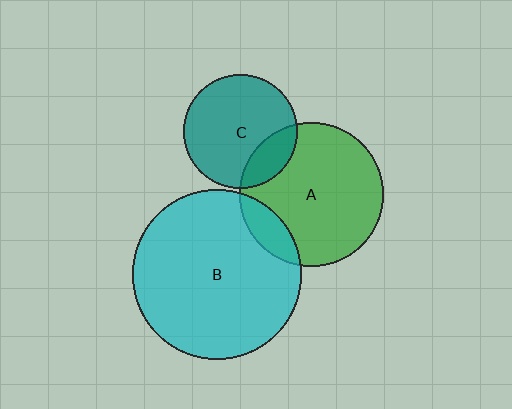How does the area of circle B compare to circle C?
Approximately 2.2 times.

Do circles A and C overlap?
Yes.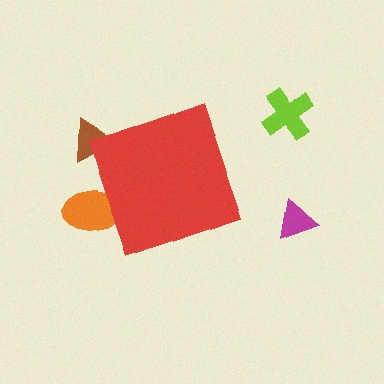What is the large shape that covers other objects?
A red diamond.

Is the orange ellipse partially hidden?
Yes, the orange ellipse is partially hidden behind the red diamond.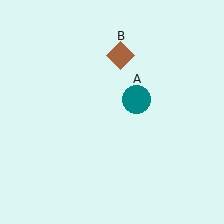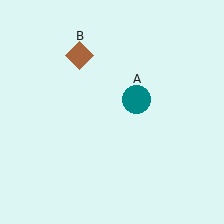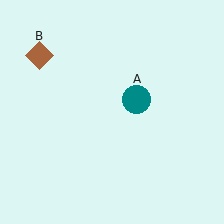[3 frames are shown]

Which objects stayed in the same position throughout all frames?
Teal circle (object A) remained stationary.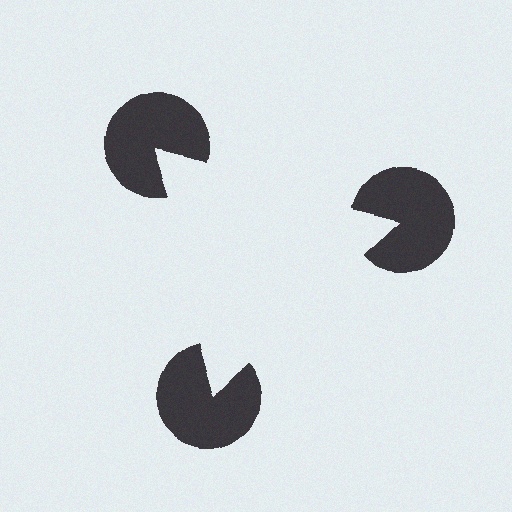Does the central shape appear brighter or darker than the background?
It typically appears slightly brighter than the background, even though no actual brightness change is drawn.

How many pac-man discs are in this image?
There are 3 — one at each vertex of the illusory triangle.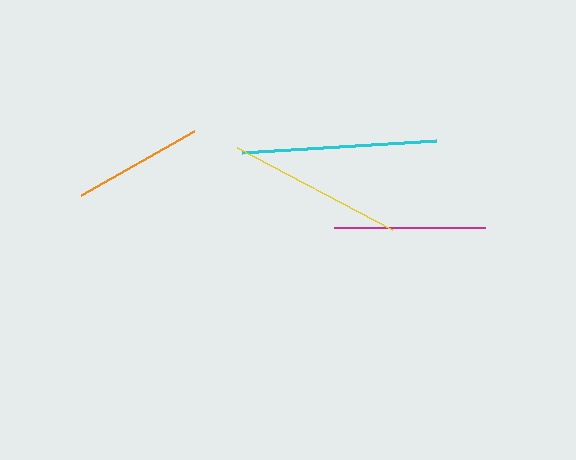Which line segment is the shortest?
The orange line is the shortest at approximately 130 pixels.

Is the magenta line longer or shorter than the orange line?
The magenta line is longer than the orange line.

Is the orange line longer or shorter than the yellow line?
The yellow line is longer than the orange line.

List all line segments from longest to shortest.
From longest to shortest: cyan, yellow, magenta, orange.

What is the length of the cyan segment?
The cyan segment is approximately 194 pixels long.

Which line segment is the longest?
The cyan line is the longest at approximately 194 pixels.